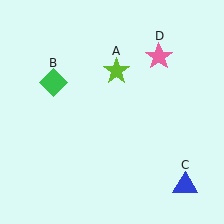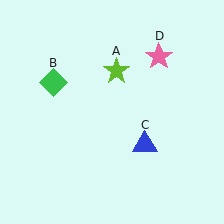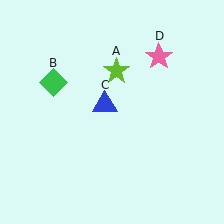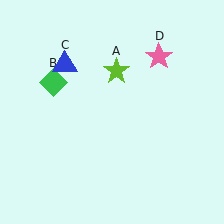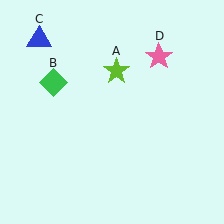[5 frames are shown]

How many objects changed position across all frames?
1 object changed position: blue triangle (object C).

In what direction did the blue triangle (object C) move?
The blue triangle (object C) moved up and to the left.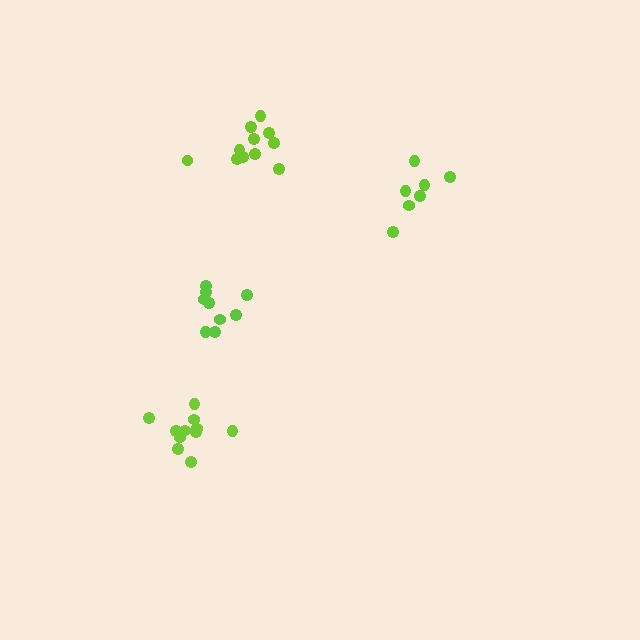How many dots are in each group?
Group 1: 7 dots, Group 2: 11 dots, Group 3: 9 dots, Group 4: 11 dots (38 total).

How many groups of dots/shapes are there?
There are 4 groups.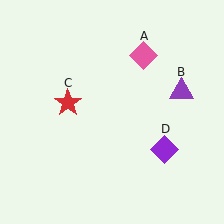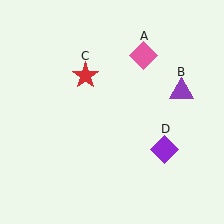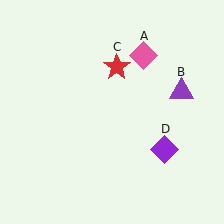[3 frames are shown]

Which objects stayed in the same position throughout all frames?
Pink diamond (object A) and purple triangle (object B) and purple diamond (object D) remained stationary.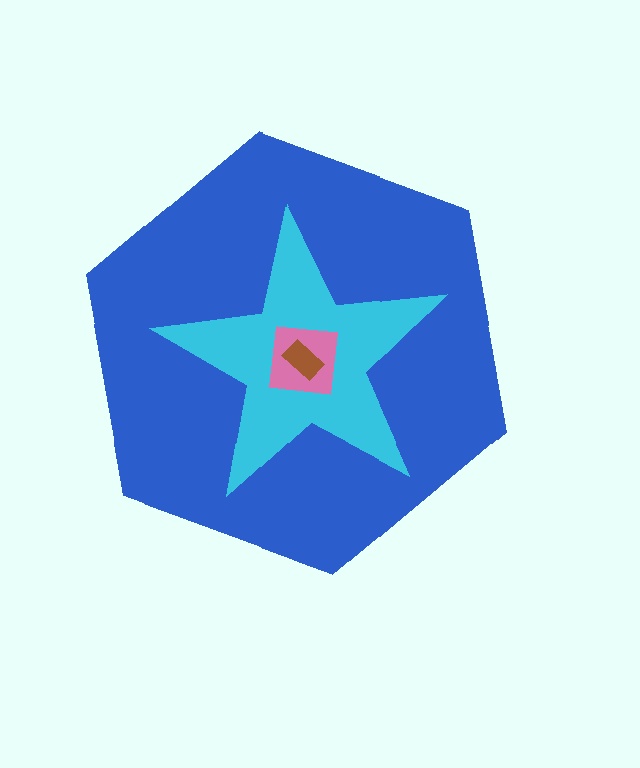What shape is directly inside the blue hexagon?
The cyan star.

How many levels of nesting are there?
4.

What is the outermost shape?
The blue hexagon.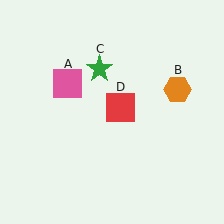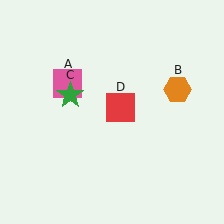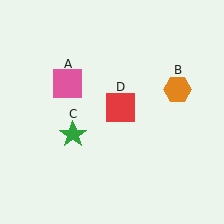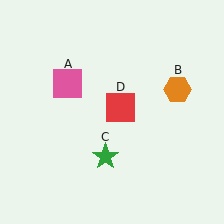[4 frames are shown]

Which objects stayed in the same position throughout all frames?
Pink square (object A) and orange hexagon (object B) and red square (object D) remained stationary.